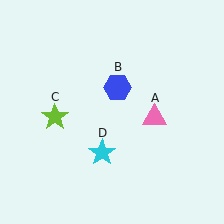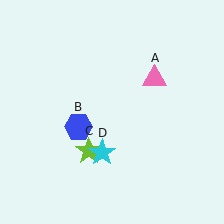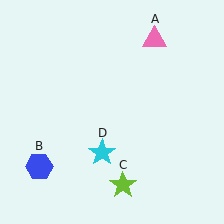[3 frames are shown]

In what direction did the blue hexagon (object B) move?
The blue hexagon (object B) moved down and to the left.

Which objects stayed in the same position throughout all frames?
Cyan star (object D) remained stationary.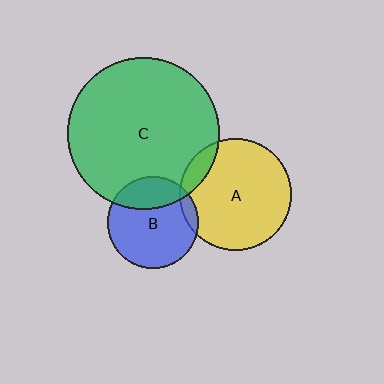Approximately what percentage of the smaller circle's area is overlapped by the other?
Approximately 10%.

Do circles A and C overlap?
Yes.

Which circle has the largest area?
Circle C (green).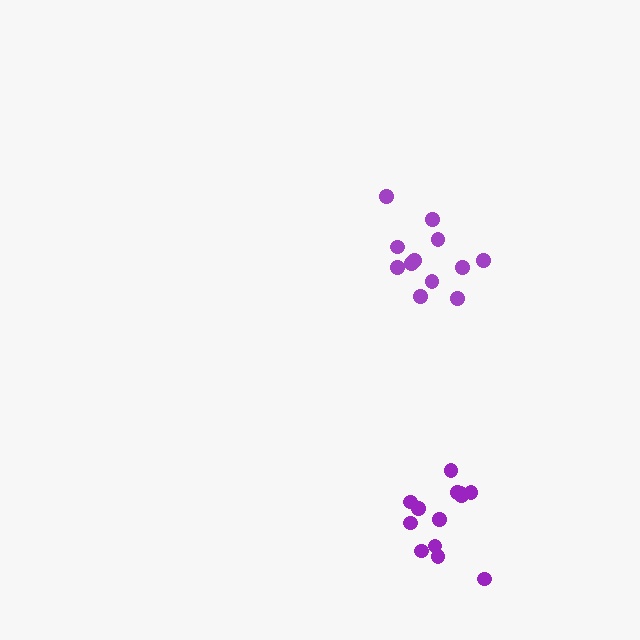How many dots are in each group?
Group 1: 13 dots, Group 2: 12 dots (25 total).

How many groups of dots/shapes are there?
There are 2 groups.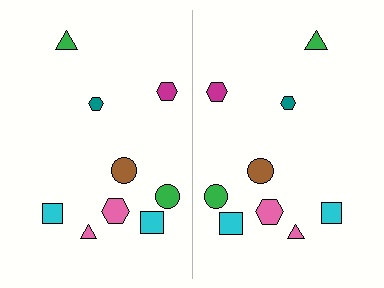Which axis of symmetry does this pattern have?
The pattern has a vertical axis of symmetry running through the center of the image.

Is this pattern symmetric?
Yes, this pattern has bilateral (reflection) symmetry.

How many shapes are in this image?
There are 18 shapes in this image.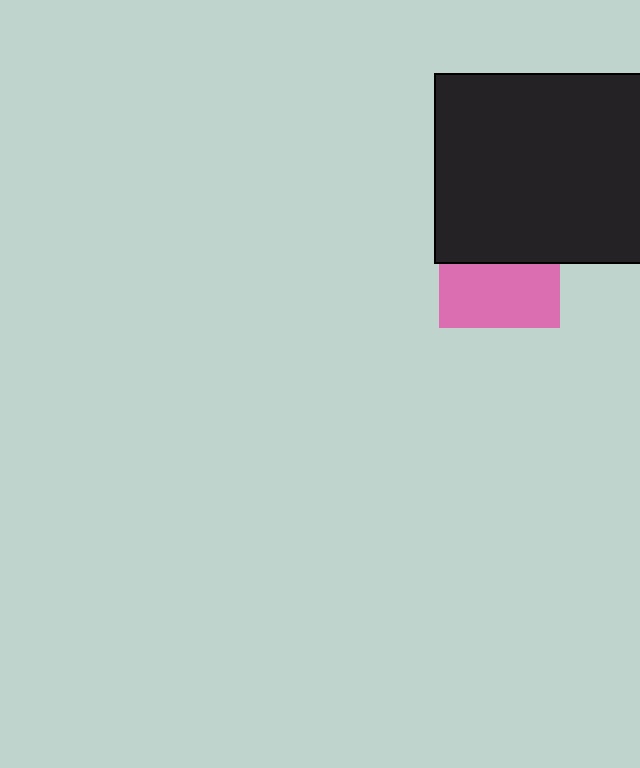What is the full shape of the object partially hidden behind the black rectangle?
The partially hidden object is a pink square.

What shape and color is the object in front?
The object in front is a black rectangle.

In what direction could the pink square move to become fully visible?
The pink square could move down. That would shift it out from behind the black rectangle entirely.